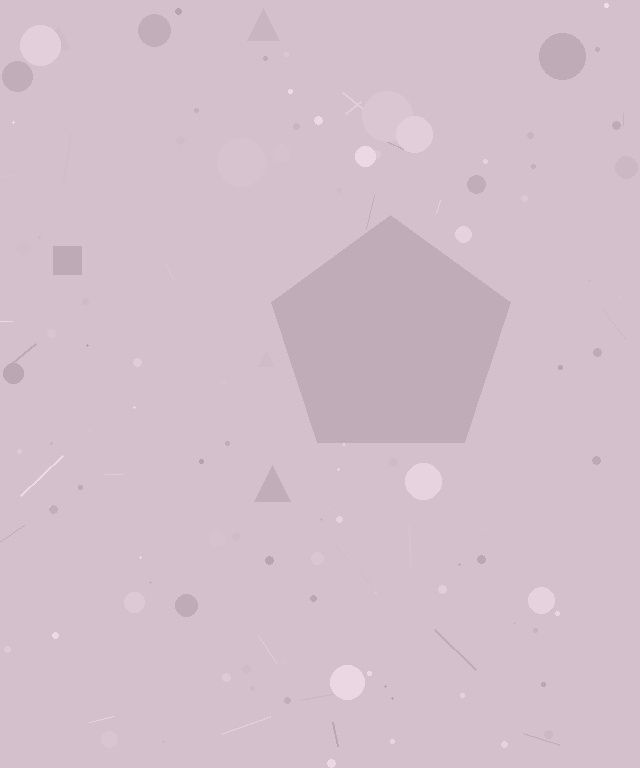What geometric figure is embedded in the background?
A pentagon is embedded in the background.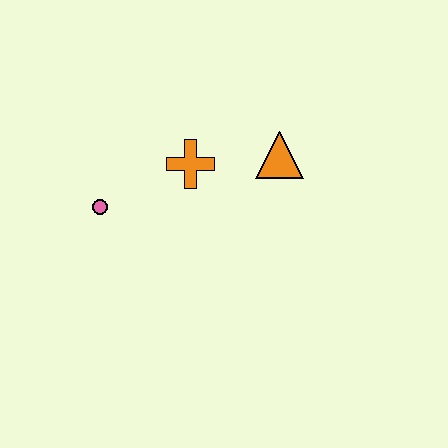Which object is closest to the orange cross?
The orange triangle is closest to the orange cross.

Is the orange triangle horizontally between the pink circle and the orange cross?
No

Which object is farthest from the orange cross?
The pink circle is farthest from the orange cross.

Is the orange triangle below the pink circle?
No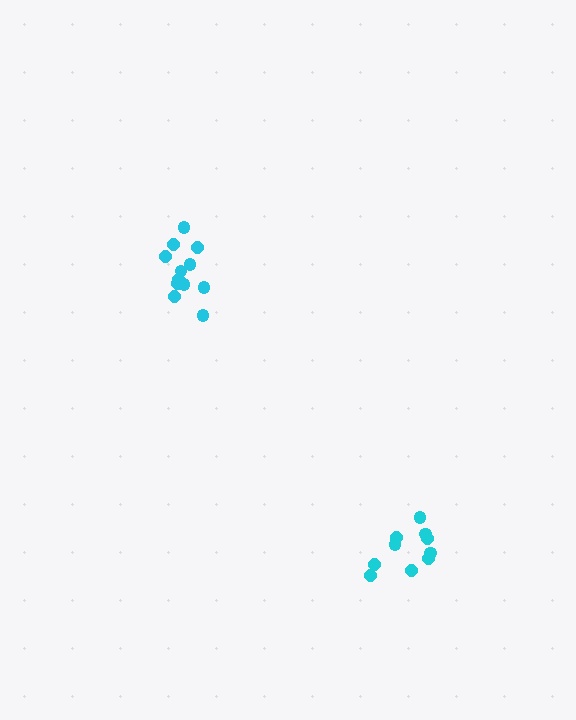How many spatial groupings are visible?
There are 2 spatial groupings.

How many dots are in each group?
Group 1: 12 dots, Group 2: 10 dots (22 total).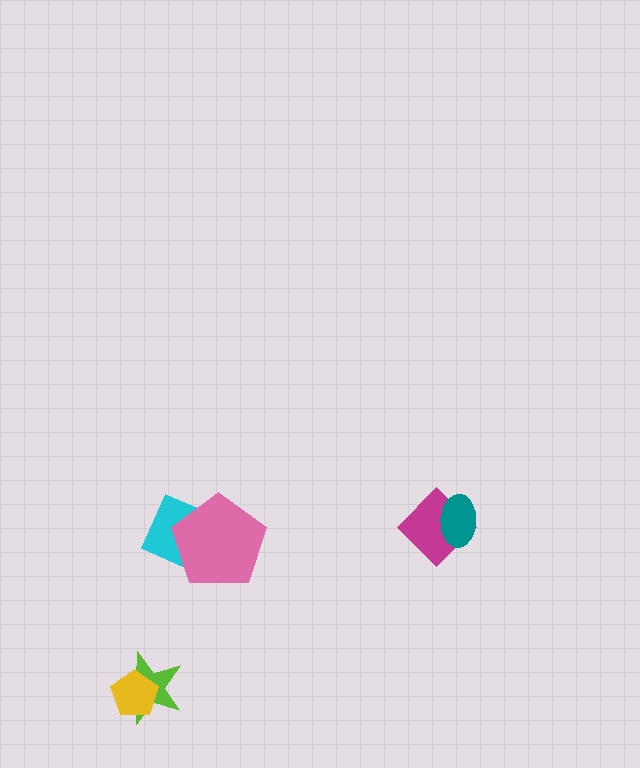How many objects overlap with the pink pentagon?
1 object overlaps with the pink pentagon.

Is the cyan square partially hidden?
Yes, it is partially covered by another shape.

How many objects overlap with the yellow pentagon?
1 object overlaps with the yellow pentagon.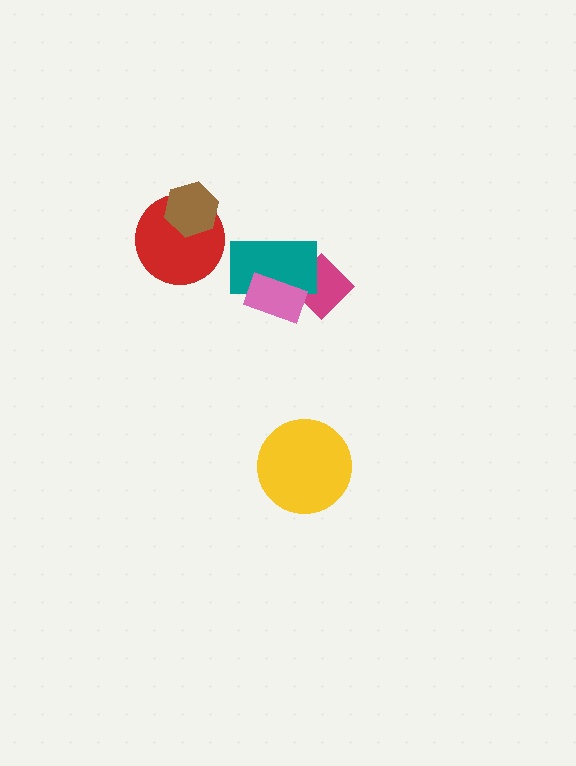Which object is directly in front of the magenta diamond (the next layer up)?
The teal rectangle is directly in front of the magenta diamond.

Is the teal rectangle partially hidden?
Yes, it is partially covered by another shape.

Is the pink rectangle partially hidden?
No, no other shape covers it.